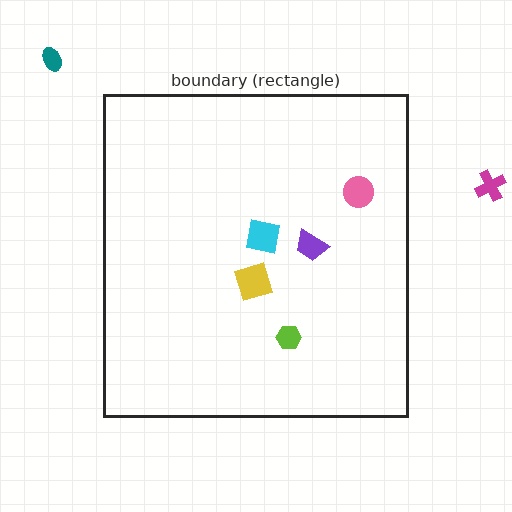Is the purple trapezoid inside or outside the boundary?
Inside.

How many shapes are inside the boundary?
5 inside, 2 outside.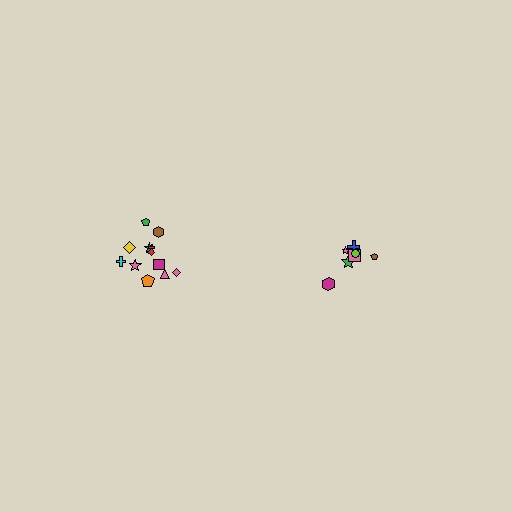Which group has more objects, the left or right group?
The left group.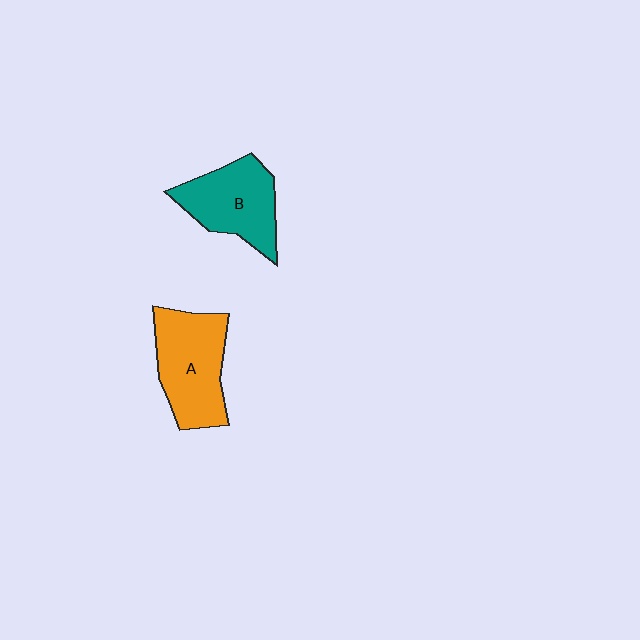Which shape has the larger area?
Shape A (orange).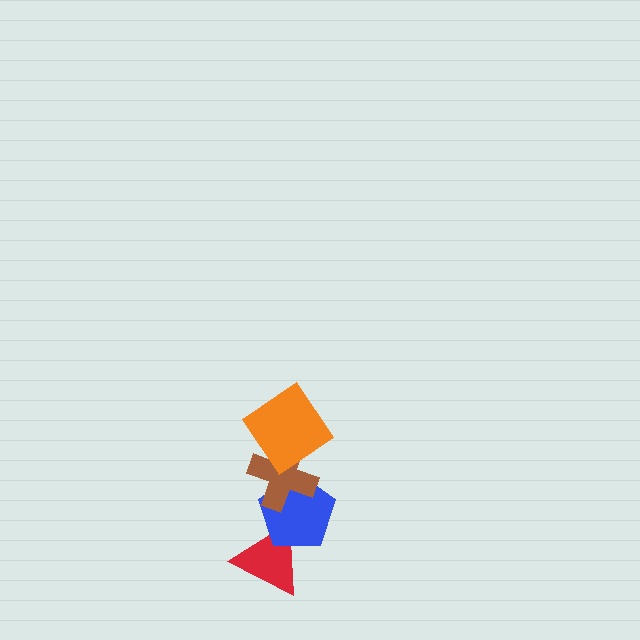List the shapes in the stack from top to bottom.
From top to bottom: the orange diamond, the brown cross, the blue pentagon, the red triangle.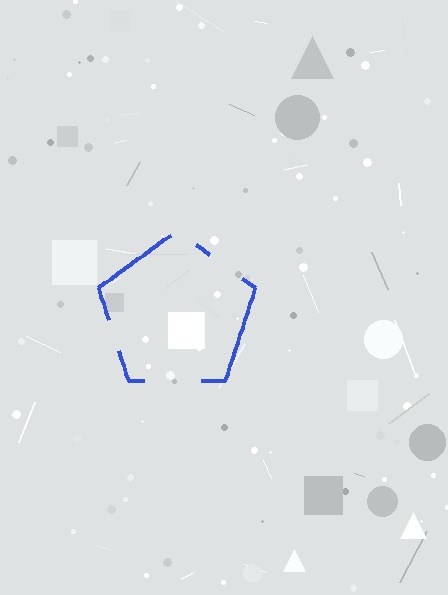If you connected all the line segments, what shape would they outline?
They would outline a pentagon.